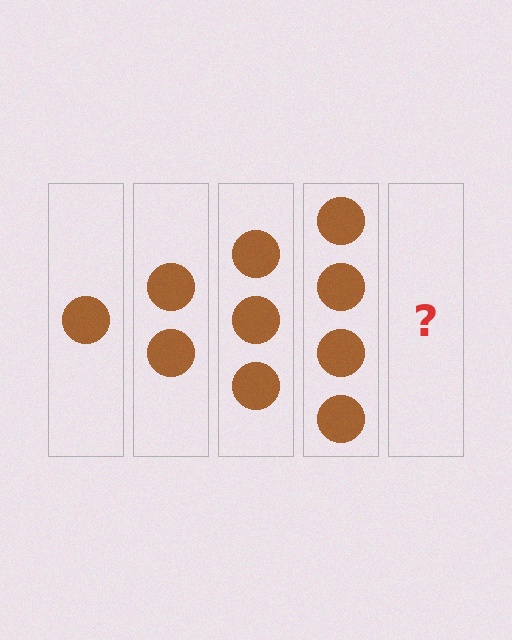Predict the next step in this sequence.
The next step is 5 circles.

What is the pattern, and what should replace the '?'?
The pattern is that each step adds one more circle. The '?' should be 5 circles.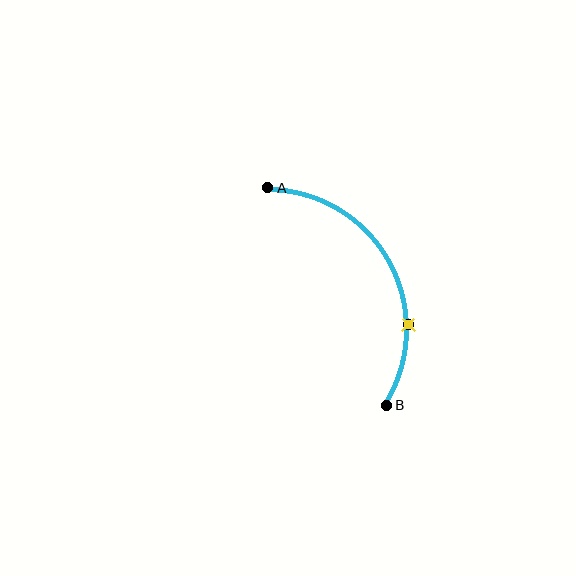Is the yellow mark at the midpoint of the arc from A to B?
No. The yellow mark lies on the arc but is closer to endpoint B. The arc midpoint would be at the point on the curve equidistant along the arc from both A and B.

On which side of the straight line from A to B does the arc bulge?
The arc bulges to the right of the straight line connecting A and B.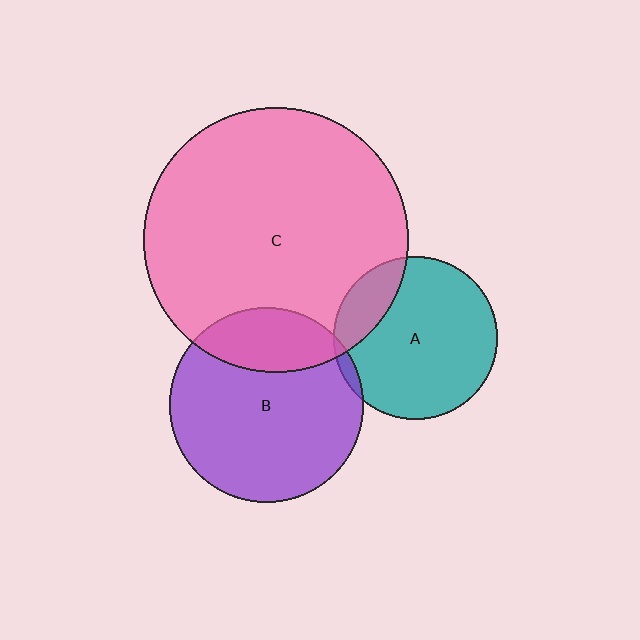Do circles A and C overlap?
Yes.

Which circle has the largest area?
Circle C (pink).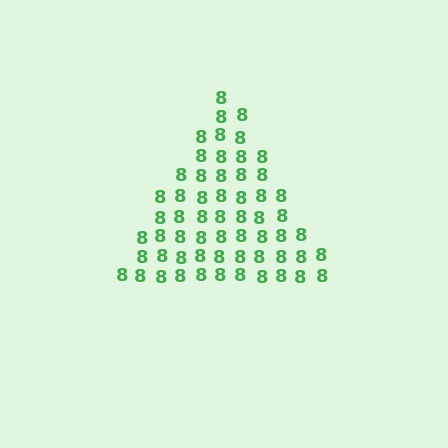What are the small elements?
The small elements are digit 8's.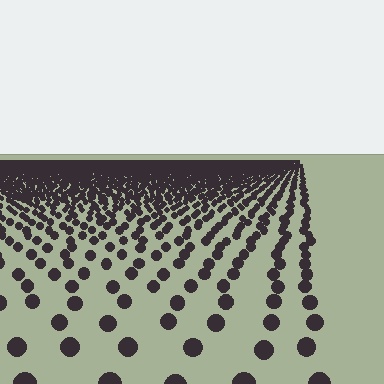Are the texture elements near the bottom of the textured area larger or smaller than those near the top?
Larger. Near the bottom, elements are closer to the viewer and appear at a bigger on-screen size.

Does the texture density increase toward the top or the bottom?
Density increases toward the top.